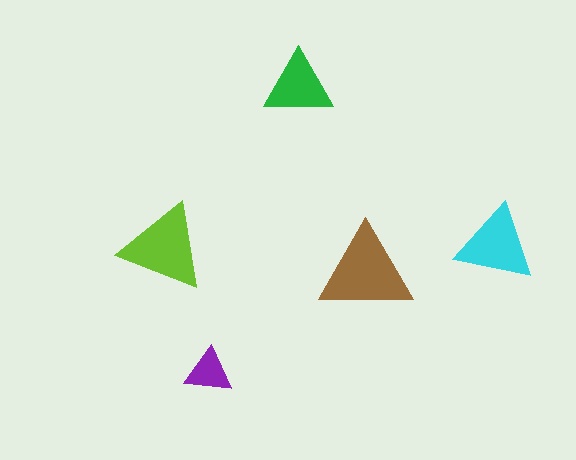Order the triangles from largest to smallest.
the brown one, the lime one, the cyan one, the green one, the purple one.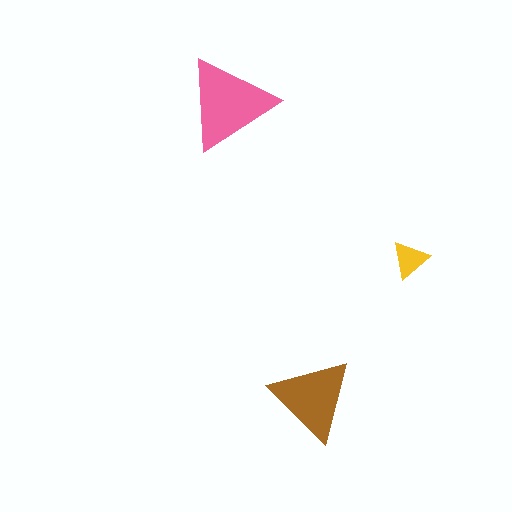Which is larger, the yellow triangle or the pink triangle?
The pink one.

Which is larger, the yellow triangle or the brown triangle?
The brown one.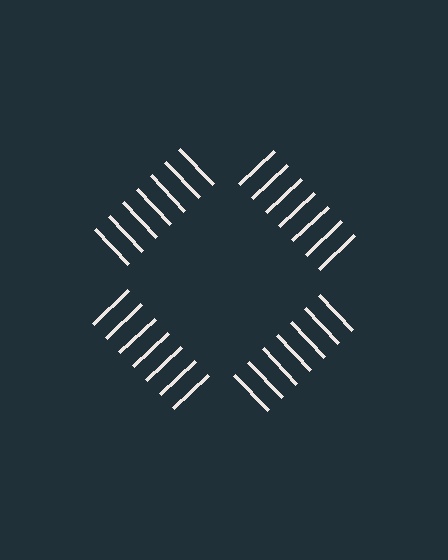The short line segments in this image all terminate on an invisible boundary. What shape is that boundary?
An illusory square — the line segments terminate on its edges but no continuous stroke is drawn.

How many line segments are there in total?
28 — 7 along each of the 4 edges.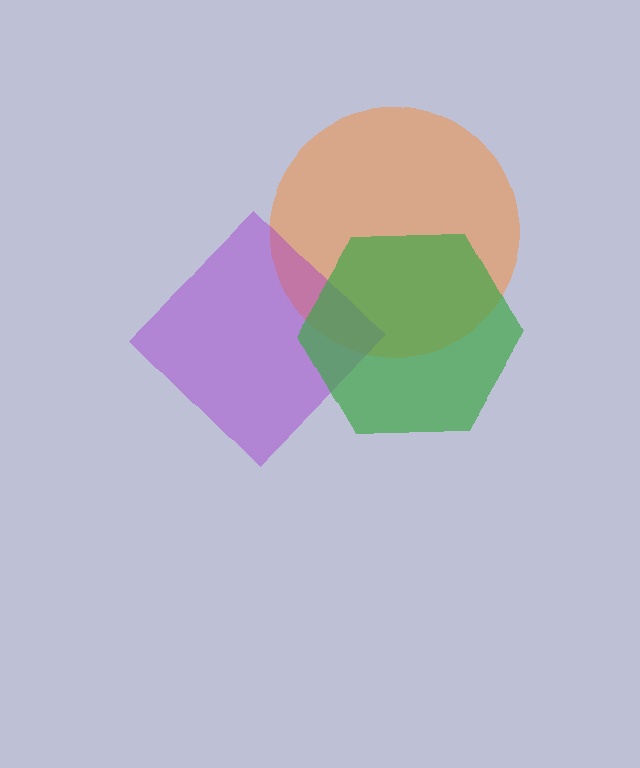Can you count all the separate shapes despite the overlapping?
Yes, there are 3 separate shapes.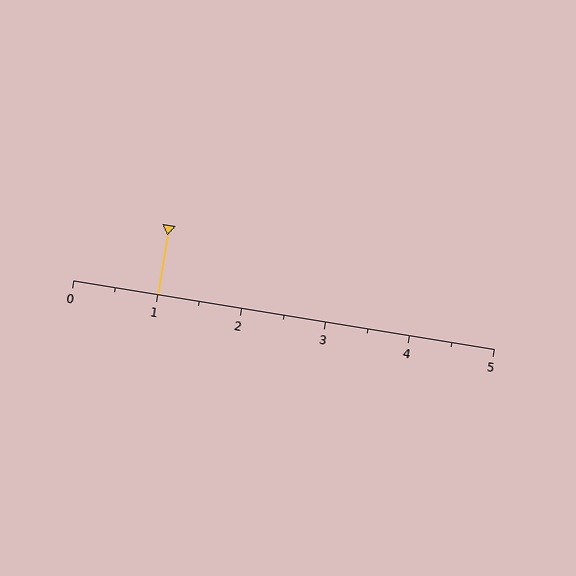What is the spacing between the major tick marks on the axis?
The major ticks are spaced 1 apart.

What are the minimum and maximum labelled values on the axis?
The axis runs from 0 to 5.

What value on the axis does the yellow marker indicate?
The marker indicates approximately 1.